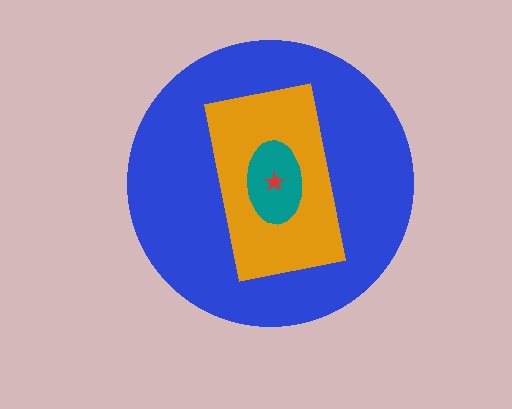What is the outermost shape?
The blue circle.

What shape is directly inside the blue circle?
The orange rectangle.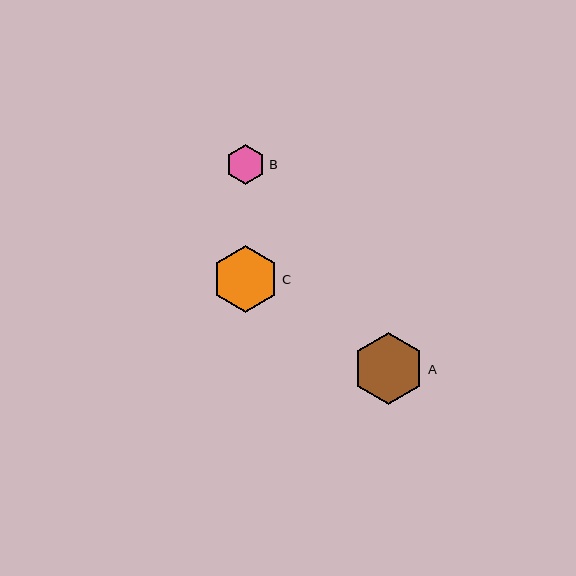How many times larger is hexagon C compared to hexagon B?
Hexagon C is approximately 1.7 times the size of hexagon B.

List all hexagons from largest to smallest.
From largest to smallest: A, C, B.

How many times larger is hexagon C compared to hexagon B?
Hexagon C is approximately 1.7 times the size of hexagon B.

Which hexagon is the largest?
Hexagon A is the largest with a size of approximately 72 pixels.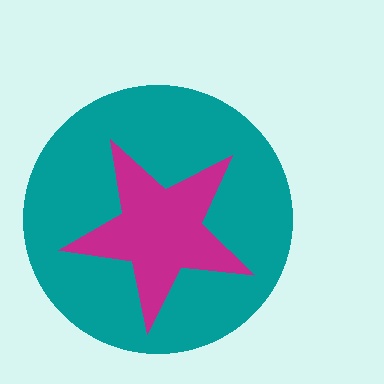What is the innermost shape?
The magenta star.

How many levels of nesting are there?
2.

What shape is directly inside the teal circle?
The magenta star.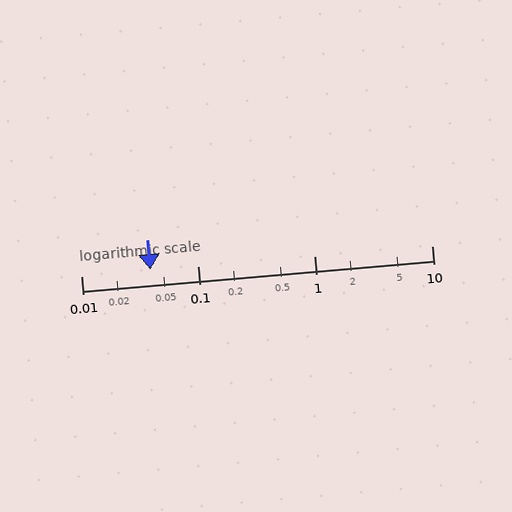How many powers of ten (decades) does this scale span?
The scale spans 3 decades, from 0.01 to 10.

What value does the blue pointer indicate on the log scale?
The pointer indicates approximately 0.039.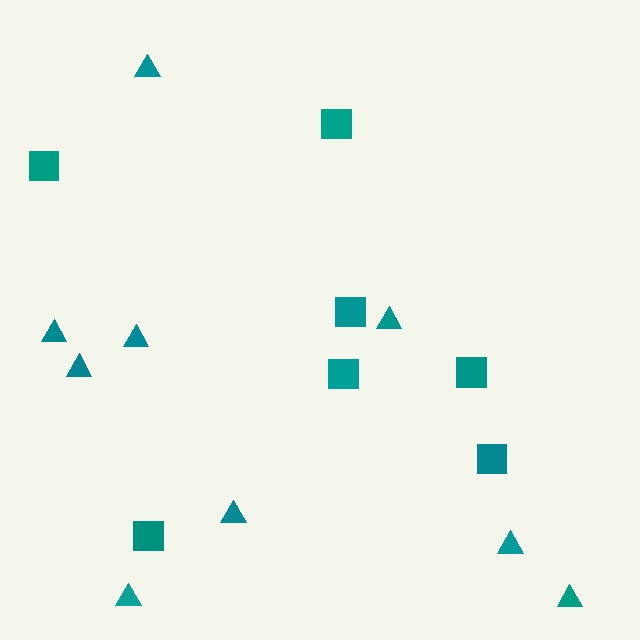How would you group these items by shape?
There are 2 groups: one group of triangles (9) and one group of squares (7).